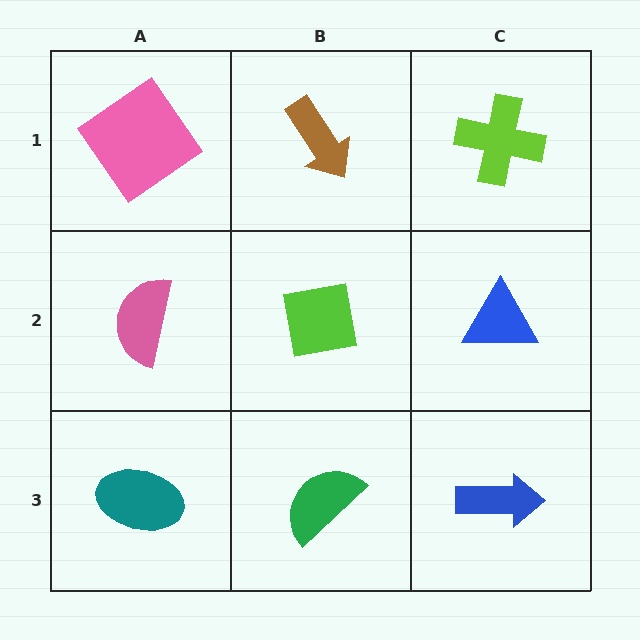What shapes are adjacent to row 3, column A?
A pink semicircle (row 2, column A), a green semicircle (row 3, column B).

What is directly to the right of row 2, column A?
A lime square.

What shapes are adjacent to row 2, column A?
A pink diamond (row 1, column A), a teal ellipse (row 3, column A), a lime square (row 2, column B).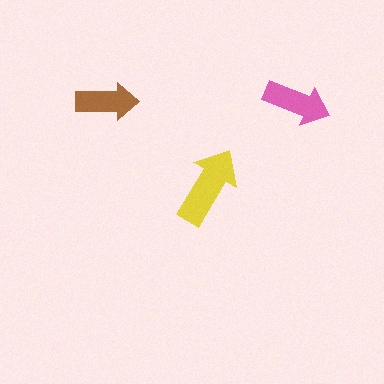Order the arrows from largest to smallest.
the yellow one, the pink one, the brown one.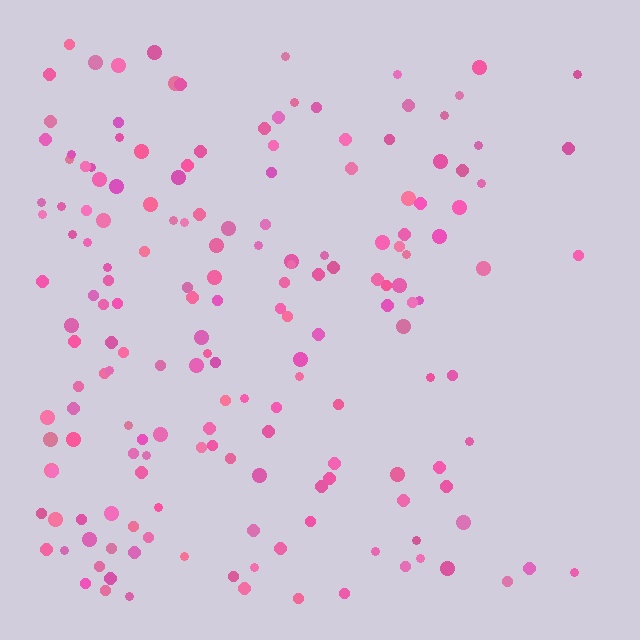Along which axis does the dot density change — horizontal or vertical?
Horizontal.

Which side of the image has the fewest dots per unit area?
The right.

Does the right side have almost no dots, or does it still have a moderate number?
Still a moderate number, just noticeably fewer than the left.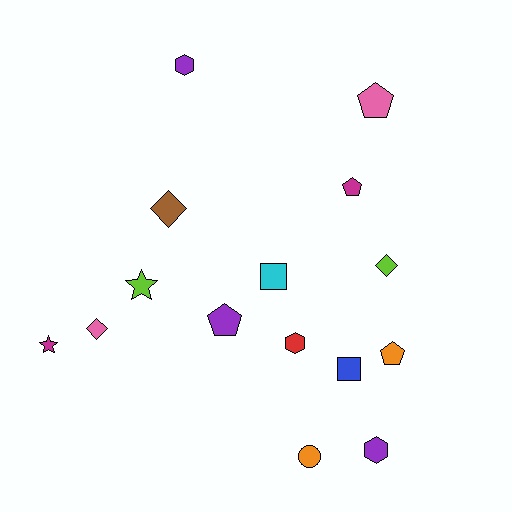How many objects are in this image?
There are 15 objects.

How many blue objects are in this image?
There is 1 blue object.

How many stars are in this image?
There are 2 stars.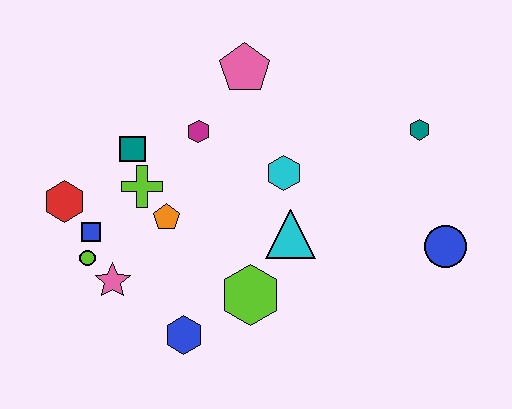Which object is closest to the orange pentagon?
The lime cross is closest to the orange pentagon.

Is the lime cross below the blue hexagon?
No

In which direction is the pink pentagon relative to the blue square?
The pink pentagon is above the blue square.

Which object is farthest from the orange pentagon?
The blue circle is farthest from the orange pentagon.